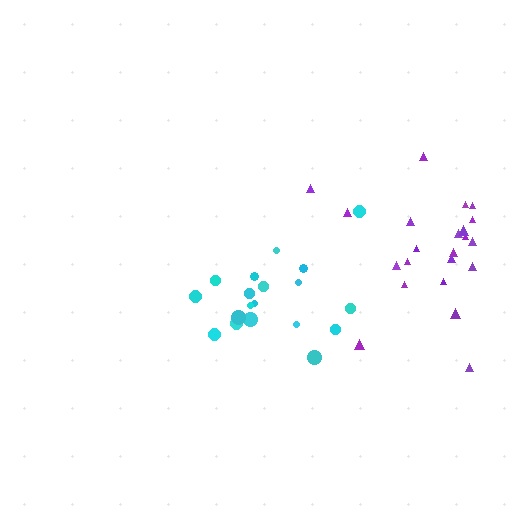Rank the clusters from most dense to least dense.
cyan, purple.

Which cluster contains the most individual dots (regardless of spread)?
Purple (22).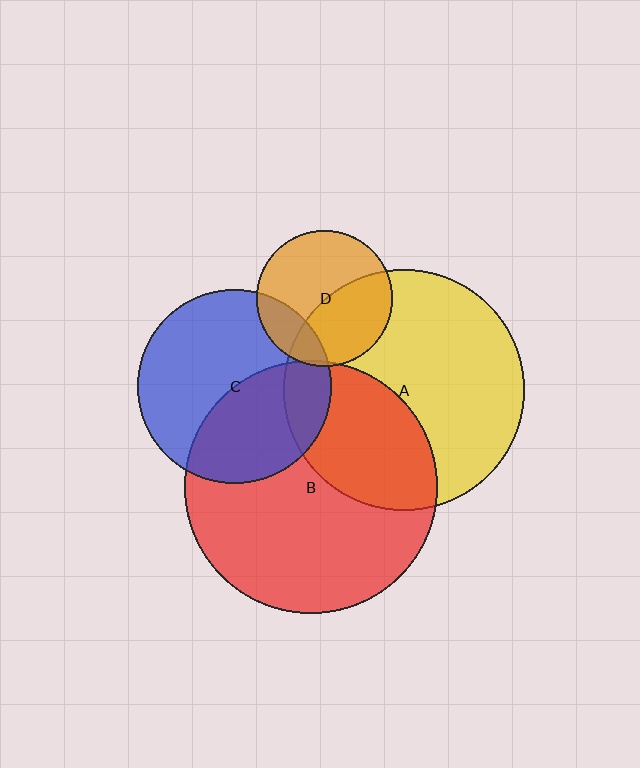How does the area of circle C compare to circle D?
Approximately 2.0 times.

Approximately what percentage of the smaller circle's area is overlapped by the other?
Approximately 20%.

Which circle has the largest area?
Circle B (red).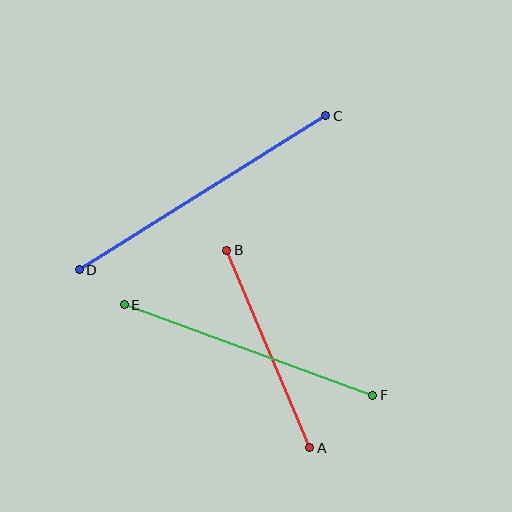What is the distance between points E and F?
The distance is approximately 264 pixels.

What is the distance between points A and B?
The distance is approximately 214 pixels.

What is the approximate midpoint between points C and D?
The midpoint is at approximately (203, 193) pixels.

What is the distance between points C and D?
The distance is approximately 290 pixels.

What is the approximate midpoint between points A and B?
The midpoint is at approximately (268, 349) pixels.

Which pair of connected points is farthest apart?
Points C and D are farthest apart.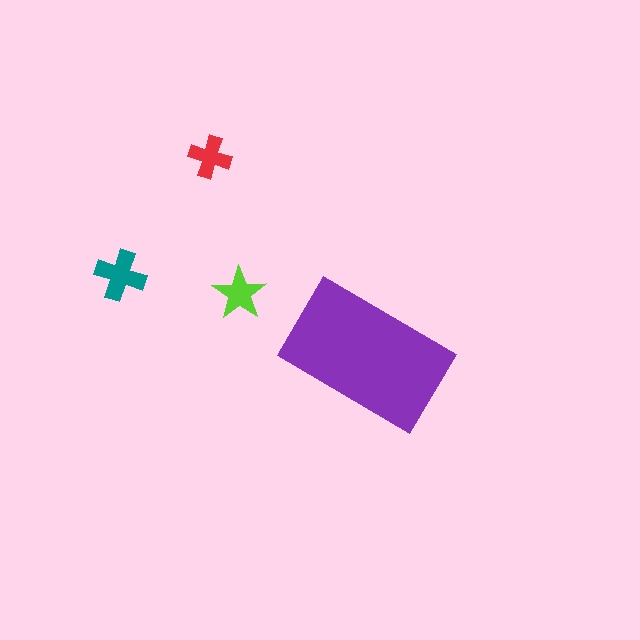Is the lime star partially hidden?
No, the lime star is fully visible.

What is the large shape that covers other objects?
A purple rectangle.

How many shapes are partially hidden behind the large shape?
0 shapes are partially hidden.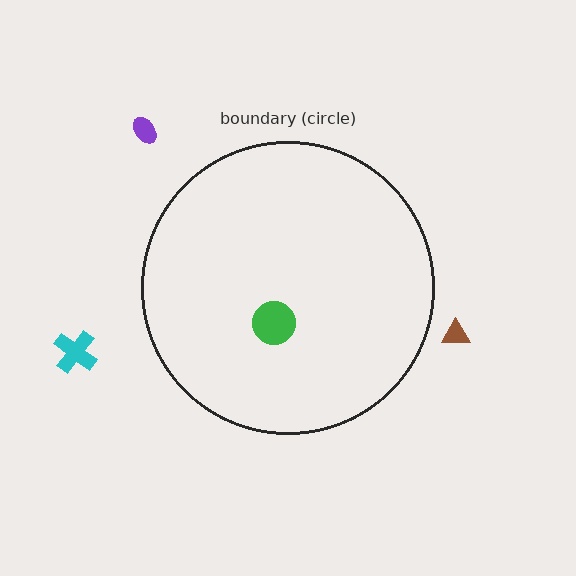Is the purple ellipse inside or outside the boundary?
Outside.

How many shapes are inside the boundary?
1 inside, 3 outside.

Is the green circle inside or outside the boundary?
Inside.